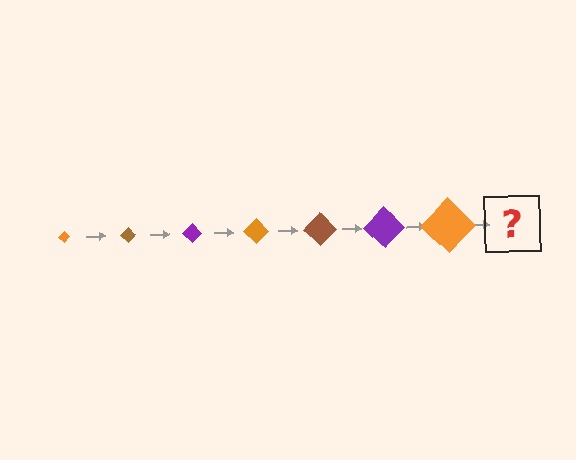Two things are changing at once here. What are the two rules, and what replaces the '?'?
The two rules are that the diamond grows larger each step and the color cycles through orange, brown, and purple. The '?' should be a brown diamond, larger than the previous one.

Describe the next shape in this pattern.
It should be a brown diamond, larger than the previous one.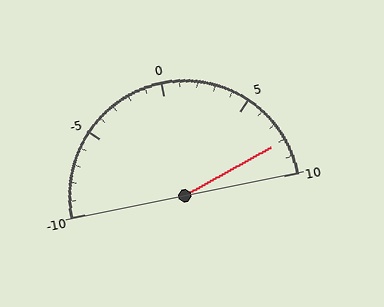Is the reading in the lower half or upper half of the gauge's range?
The reading is in the upper half of the range (-10 to 10).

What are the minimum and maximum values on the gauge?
The gauge ranges from -10 to 10.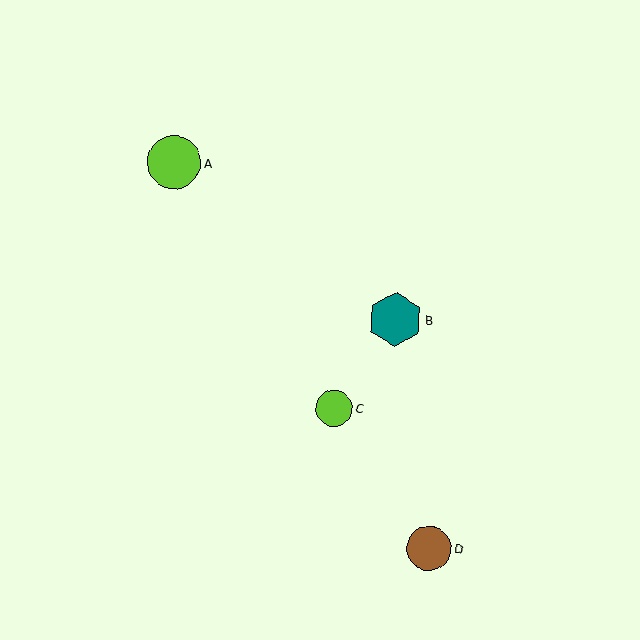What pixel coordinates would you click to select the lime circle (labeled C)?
Click at (334, 408) to select the lime circle C.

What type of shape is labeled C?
Shape C is a lime circle.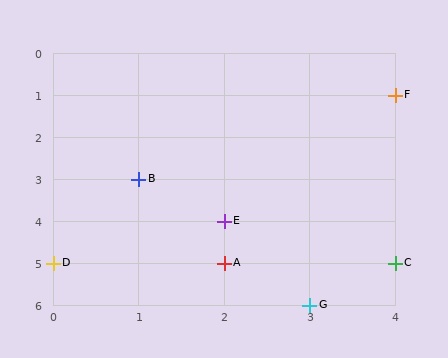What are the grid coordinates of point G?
Point G is at grid coordinates (3, 6).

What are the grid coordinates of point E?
Point E is at grid coordinates (2, 4).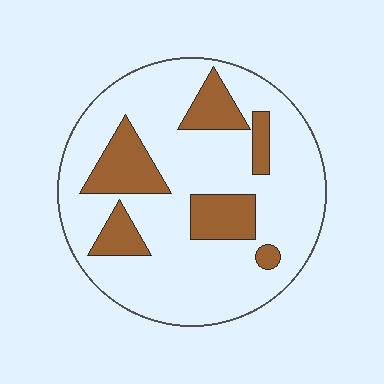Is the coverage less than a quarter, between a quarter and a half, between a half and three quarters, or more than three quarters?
Less than a quarter.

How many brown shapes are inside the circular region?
6.